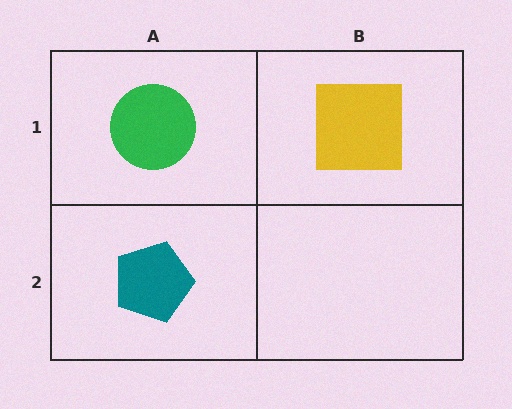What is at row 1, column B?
A yellow square.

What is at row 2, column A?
A teal pentagon.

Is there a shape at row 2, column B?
No, that cell is empty.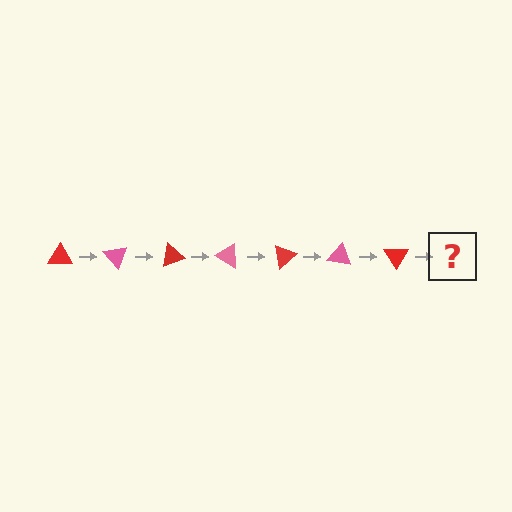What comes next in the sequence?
The next element should be a pink triangle, rotated 350 degrees from the start.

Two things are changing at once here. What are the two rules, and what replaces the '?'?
The two rules are that it rotates 50 degrees each step and the color cycles through red and pink. The '?' should be a pink triangle, rotated 350 degrees from the start.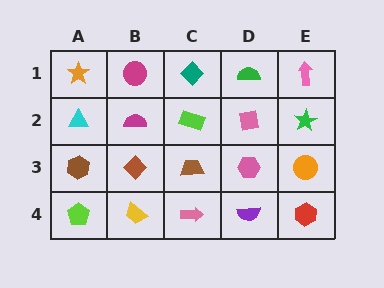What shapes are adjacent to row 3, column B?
A magenta semicircle (row 2, column B), a yellow trapezoid (row 4, column B), a brown hexagon (row 3, column A), a brown trapezoid (row 3, column C).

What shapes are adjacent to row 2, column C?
A teal diamond (row 1, column C), a brown trapezoid (row 3, column C), a magenta semicircle (row 2, column B), a pink square (row 2, column D).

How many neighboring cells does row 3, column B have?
4.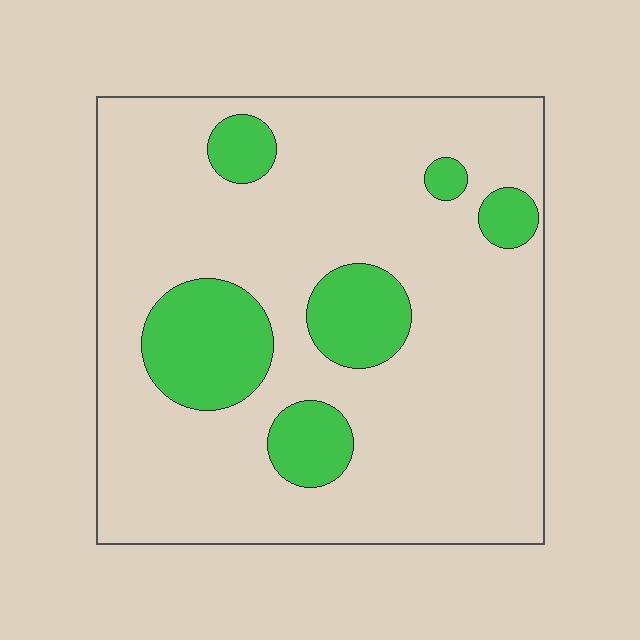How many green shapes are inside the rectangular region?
6.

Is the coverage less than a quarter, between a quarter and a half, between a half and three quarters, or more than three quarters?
Less than a quarter.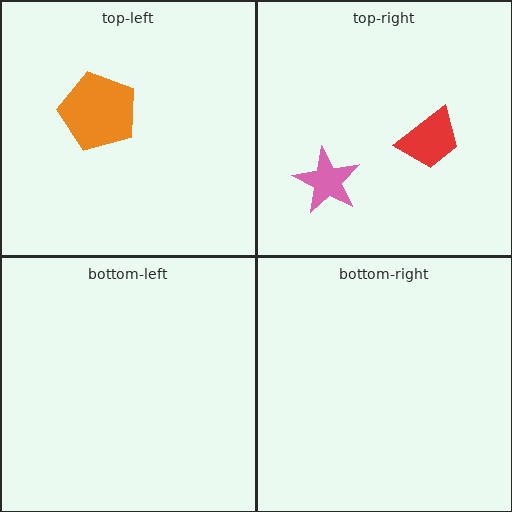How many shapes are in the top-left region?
1.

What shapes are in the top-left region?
The orange pentagon.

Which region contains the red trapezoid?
The top-right region.